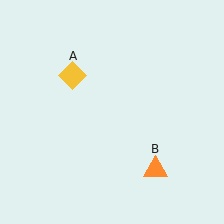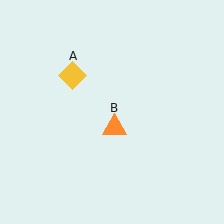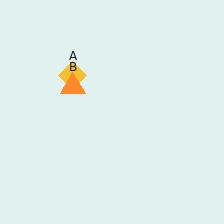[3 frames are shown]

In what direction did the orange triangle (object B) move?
The orange triangle (object B) moved up and to the left.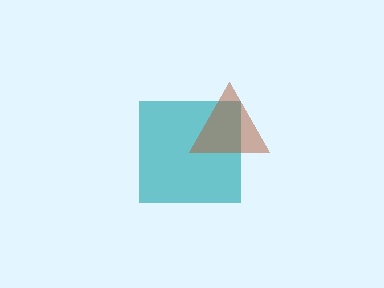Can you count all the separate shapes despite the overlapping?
Yes, there are 2 separate shapes.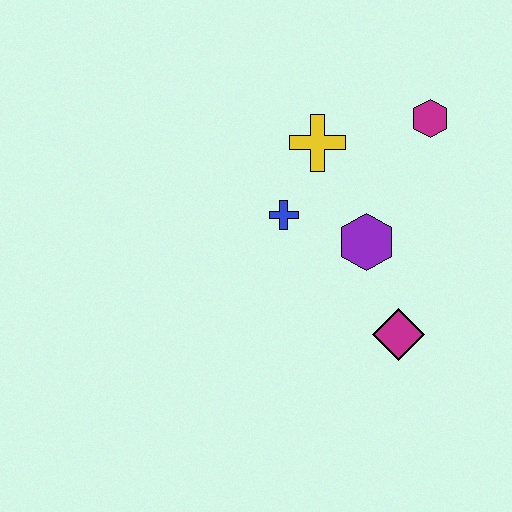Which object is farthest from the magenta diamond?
The magenta hexagon is farthest from the magenta diamond.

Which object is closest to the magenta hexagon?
The yellow cross is closest to the magenta hexagon.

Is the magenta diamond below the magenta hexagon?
Yes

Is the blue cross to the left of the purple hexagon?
Yes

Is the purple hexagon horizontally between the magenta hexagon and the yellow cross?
Yes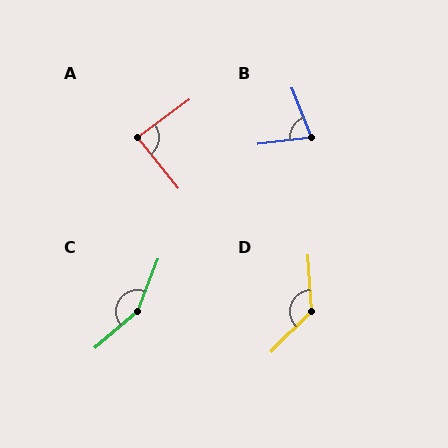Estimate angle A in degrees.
Approximately 87 degrees.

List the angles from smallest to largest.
B (75°), A (87°), D (131°), C (151°).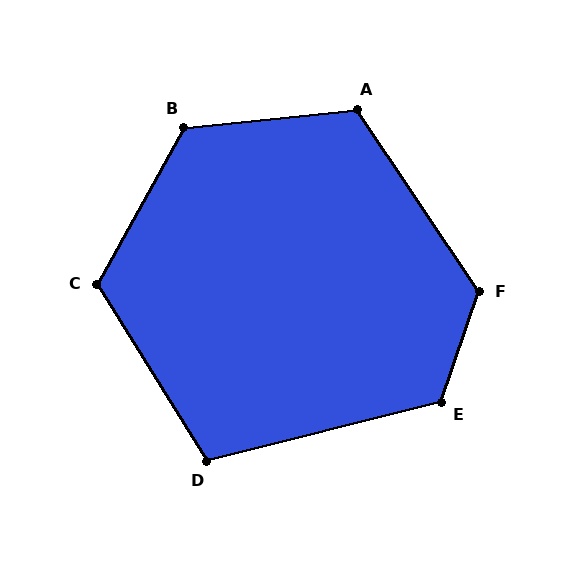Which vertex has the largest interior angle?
F, at approximately 127 degrees.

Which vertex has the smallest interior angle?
D, at approximately 108 degrees.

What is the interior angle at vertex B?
Approximately 125 degrees (obtuse).